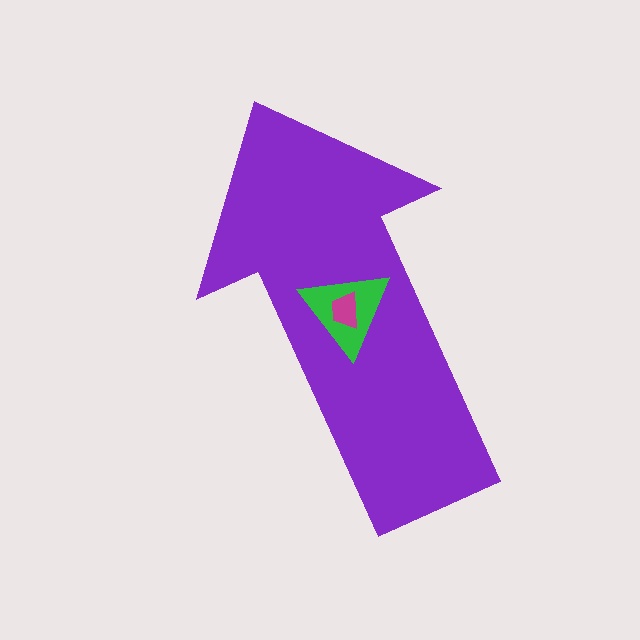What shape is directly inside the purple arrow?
The green triangle.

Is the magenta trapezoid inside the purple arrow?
Yes.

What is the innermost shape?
The magenta trapezoid.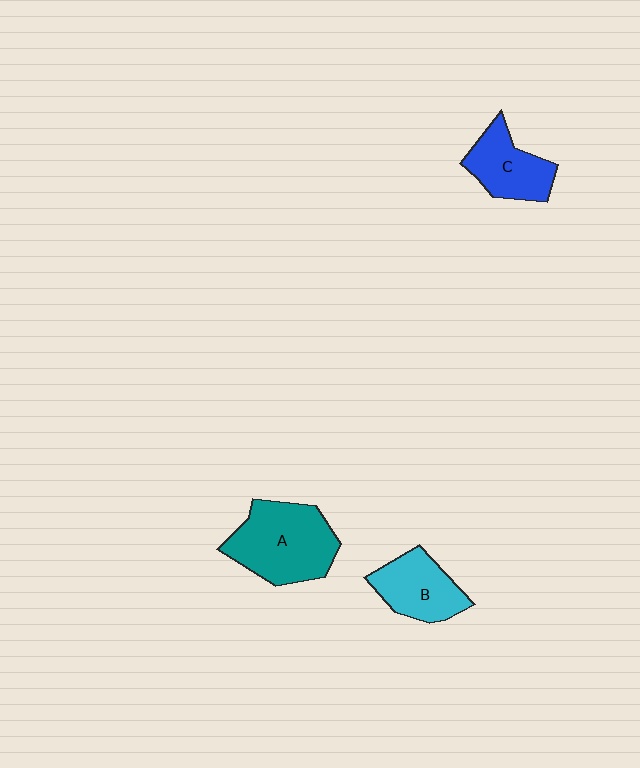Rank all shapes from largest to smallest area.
From largest to smallest: A (teal), B (cyan), C (blue).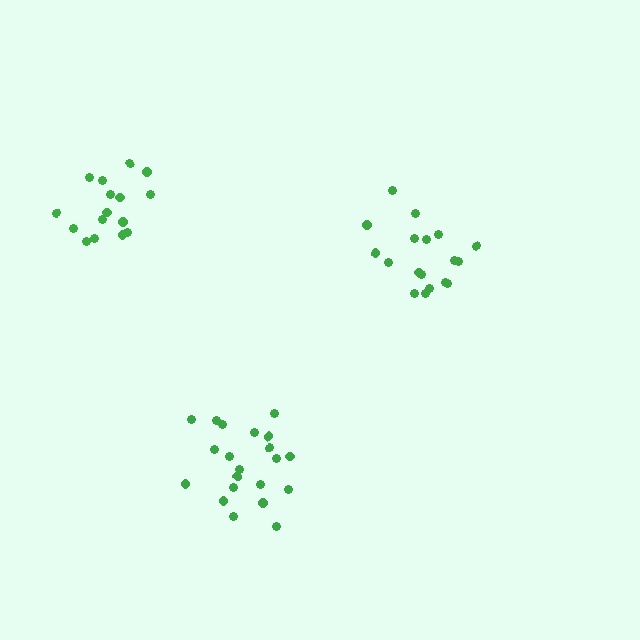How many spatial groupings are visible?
There are 3 spatial groupings.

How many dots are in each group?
Group 1: 16 dots, Group 2: 18 dots, Group 3: 21 dots (55 total).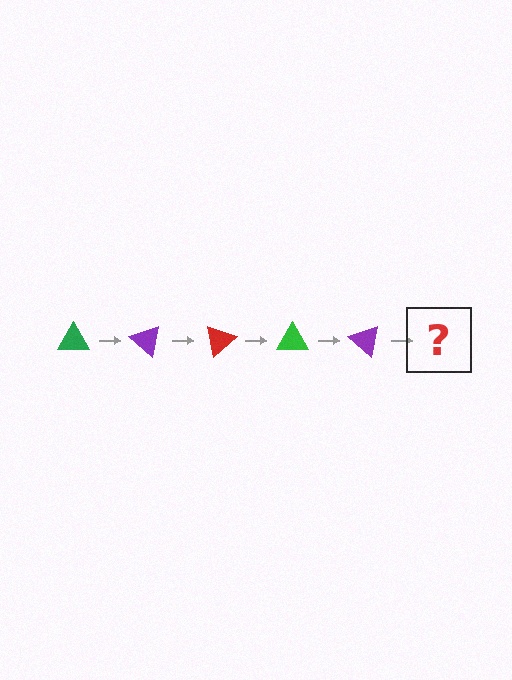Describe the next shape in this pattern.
It should be a red triangle, rotated 200 degrees from the start.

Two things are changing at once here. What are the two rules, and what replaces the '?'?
The two rules are that it rotates 40 degrees each step and the color cycles through green, purple, and red. The '?' should be a red triangle, rotated 200 degrees from the start.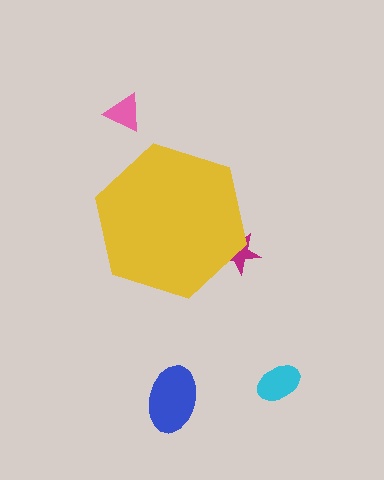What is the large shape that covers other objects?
A yellow hexagon.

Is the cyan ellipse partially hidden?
No, the cyan ellipse is fully visible.